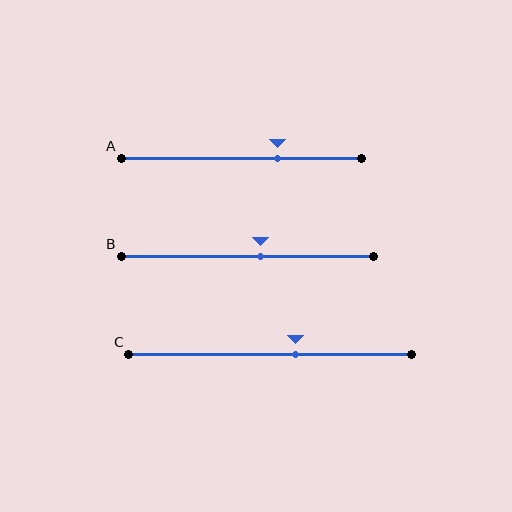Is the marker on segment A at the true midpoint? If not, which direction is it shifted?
No, the marker on segment A is shifted to the right by about 15% of the segment length.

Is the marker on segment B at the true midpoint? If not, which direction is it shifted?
No, the marker on segment B is shifted to the right by about 5% of the segment length.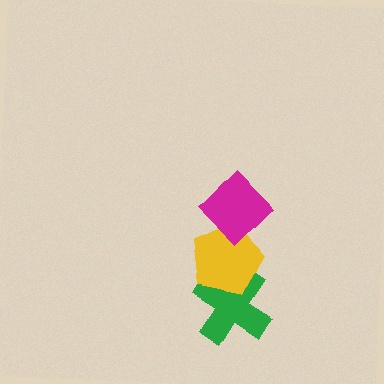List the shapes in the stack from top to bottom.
From top to bottom: the magenta diamond, the yellow pentagon, the green cross.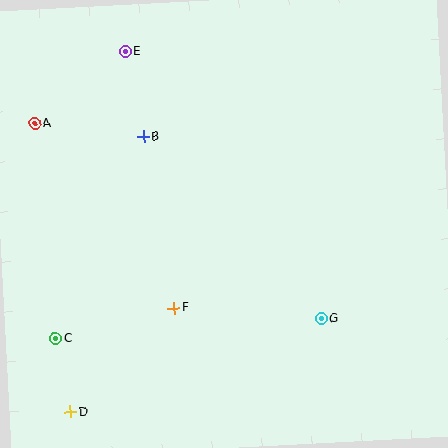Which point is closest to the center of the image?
Point F at (174, 308) is closest to the center.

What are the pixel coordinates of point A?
Point A is at (35, 123).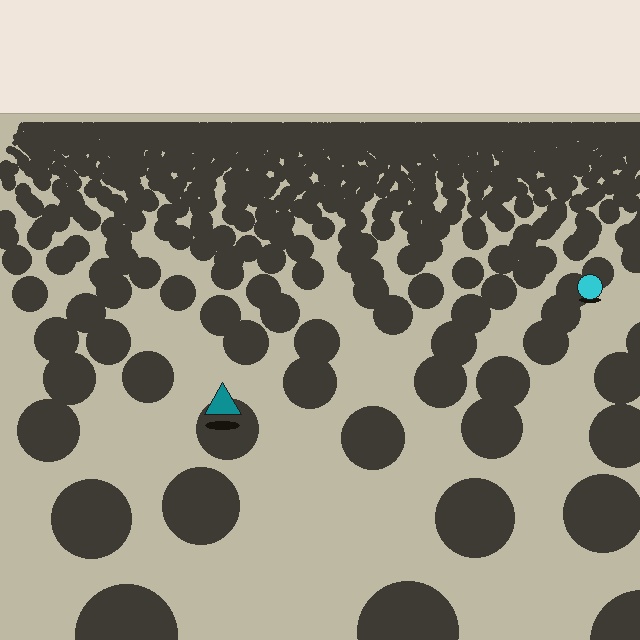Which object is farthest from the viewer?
The cyan circle is farthest from the viewer. It appears smaller and the ground texture around it is denser.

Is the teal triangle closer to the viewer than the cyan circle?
Yes. The teal triangle is closer — you can tell from the texture gradient: the ground texture is coarser near it.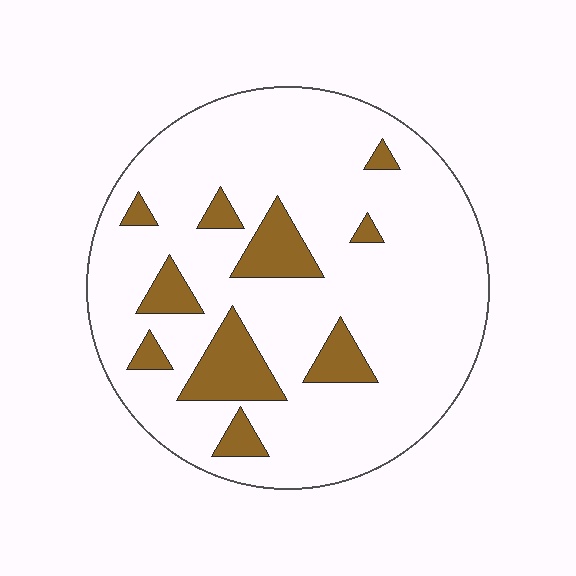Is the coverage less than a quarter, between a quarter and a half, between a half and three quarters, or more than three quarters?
Less than a quarter.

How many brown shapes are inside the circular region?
10.